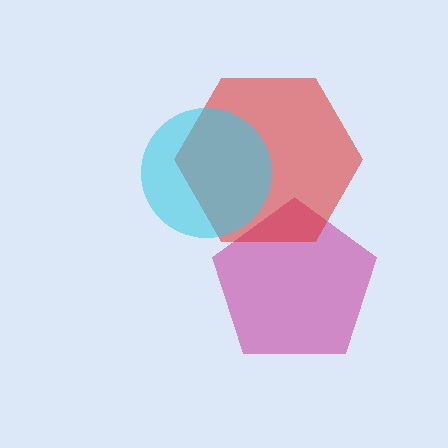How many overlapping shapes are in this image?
There are 3 overlapping shapes in the image.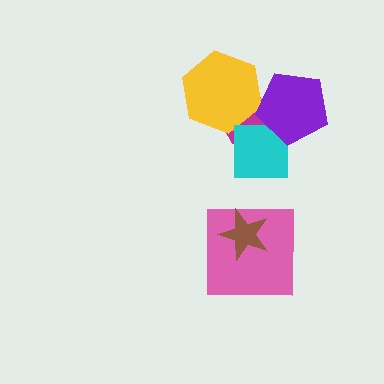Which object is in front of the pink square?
The brown star is in front of the pink square.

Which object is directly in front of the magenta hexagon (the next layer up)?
The yellow hexagon is directly in front of the magenta hexagon.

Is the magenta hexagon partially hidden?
Yes, it is partially covered by another shape.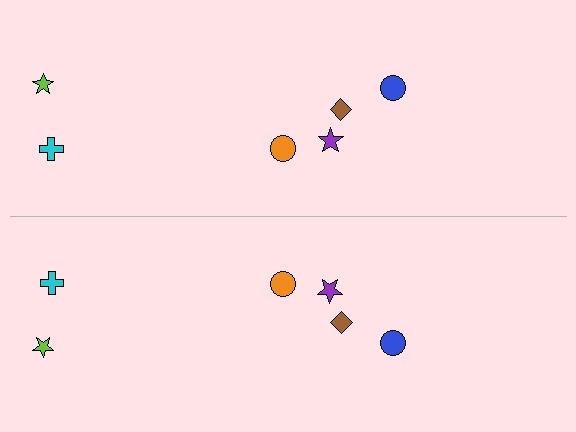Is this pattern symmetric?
Yes, this pattern has bilateral (reflection) symmetry.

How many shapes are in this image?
There are 12 shapes in this image.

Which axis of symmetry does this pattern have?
The pattern has a horizontal axis of symmetry running through the center of the image.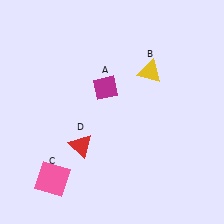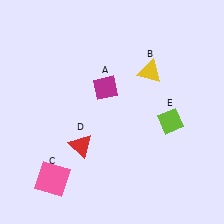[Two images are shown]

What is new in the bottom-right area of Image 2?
A lime diamond (E) was added in the bottom-right area of Image 2.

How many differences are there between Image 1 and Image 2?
There is 1 difference between the two images.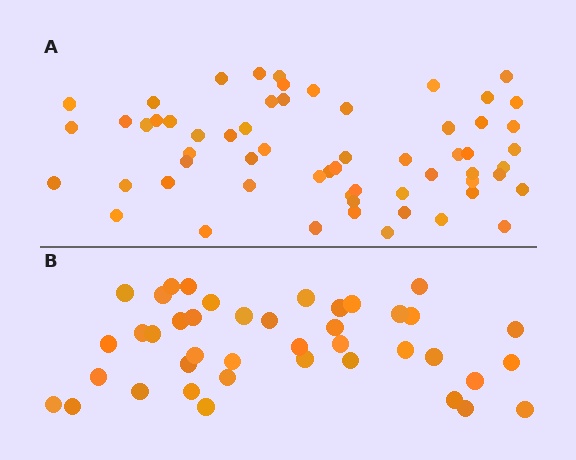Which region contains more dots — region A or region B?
Region A (the top region) has more dots.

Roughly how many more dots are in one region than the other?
Region A has approximately 20 more dots than region B.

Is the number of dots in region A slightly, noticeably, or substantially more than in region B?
Region A has substantially more. The ratio is roughly 1.5 to 1.